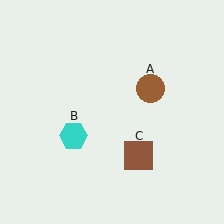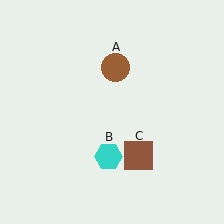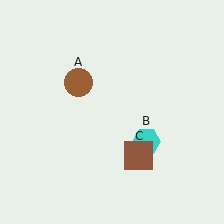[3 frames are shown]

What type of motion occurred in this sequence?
The brown circle (object A), cyan hexagon (object B) rotated counterclockwise around the center of the scene.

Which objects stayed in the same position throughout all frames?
Brown square (object C) remained stationary.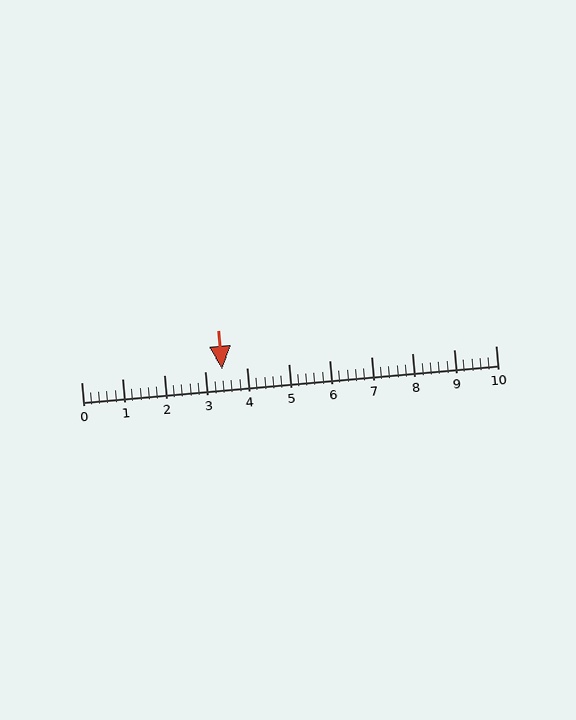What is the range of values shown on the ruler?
The ruler shows values from 0 to 10.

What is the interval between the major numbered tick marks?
The major tick marks are spaced 1 units apart.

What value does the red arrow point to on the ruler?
The red arrow points to approximately 3.4.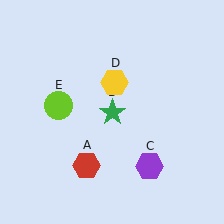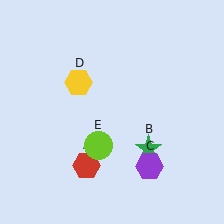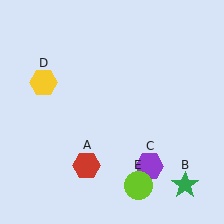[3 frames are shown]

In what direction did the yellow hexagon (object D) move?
The yellow hexagon (object D) moved left.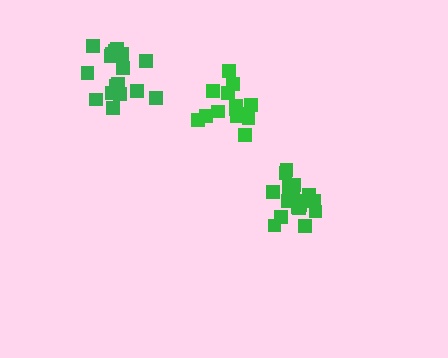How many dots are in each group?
Group 1: 17 dots, Group 2: 14 dots, Group 3: 17 dots (48 total).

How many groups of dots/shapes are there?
There are 3 groups.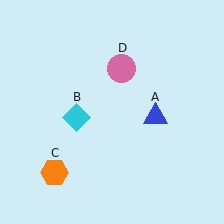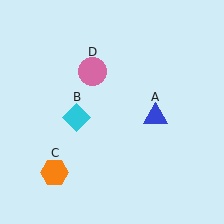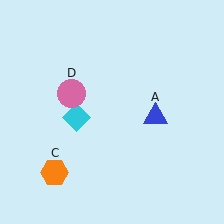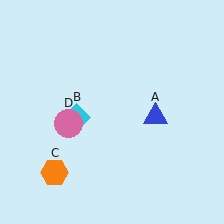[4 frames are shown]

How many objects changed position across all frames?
1 object changed position: pink circle (object D).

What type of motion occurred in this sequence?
The pink circle (object D) rotated counterclockwise around the center of the scene.